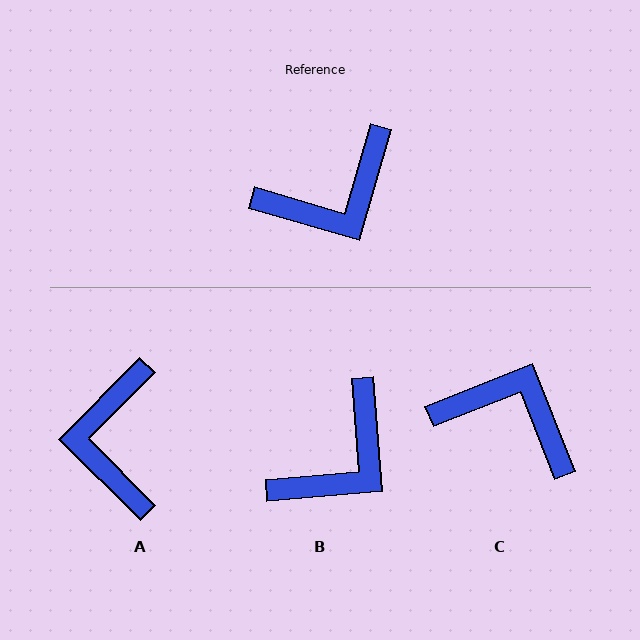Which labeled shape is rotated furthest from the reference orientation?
C, about 128 degrees away.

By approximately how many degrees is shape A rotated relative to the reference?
Approximately 119 degrees clockwise.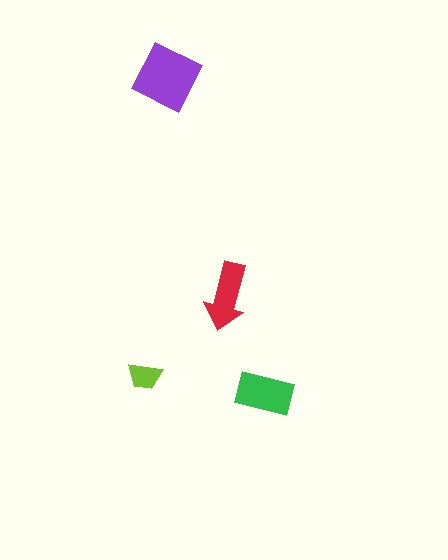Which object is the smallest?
The lime trapezoid.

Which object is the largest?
The purple square.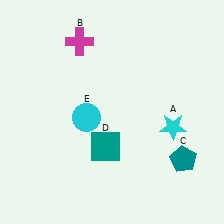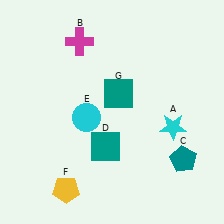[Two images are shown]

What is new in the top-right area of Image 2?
A teal square (G) was added in the top-right area of Image 2.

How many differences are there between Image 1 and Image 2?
There are 2 differences between the two images.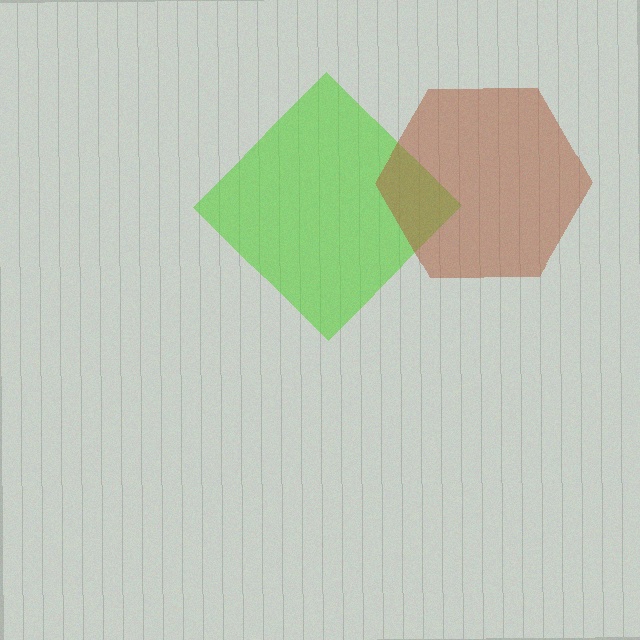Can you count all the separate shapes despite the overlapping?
Yes, there are 2 separate shapes.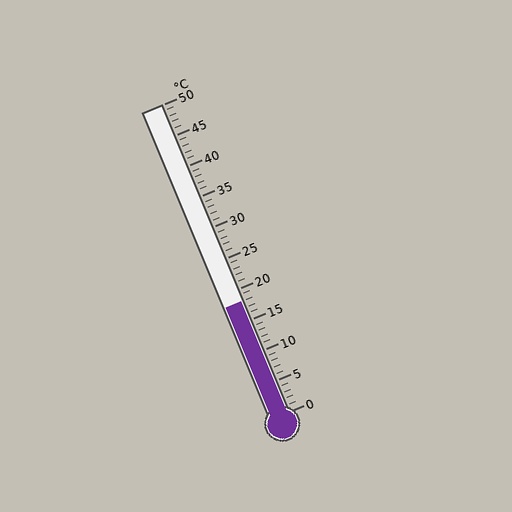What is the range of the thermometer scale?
The thermometer scale ranges from 0°C to 50°C.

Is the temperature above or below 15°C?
The temperature is above 15°C.